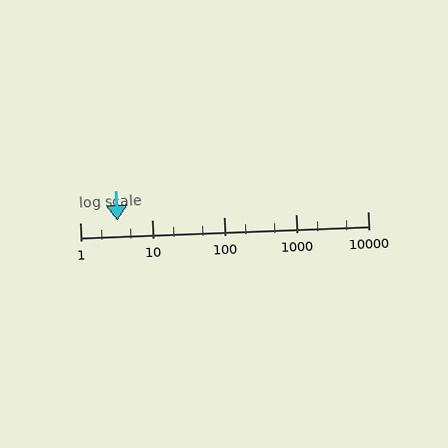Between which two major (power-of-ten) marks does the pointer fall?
The pointer is between 1 and 10.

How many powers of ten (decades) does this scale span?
The scale spans 4 decades, from 1 to 10000.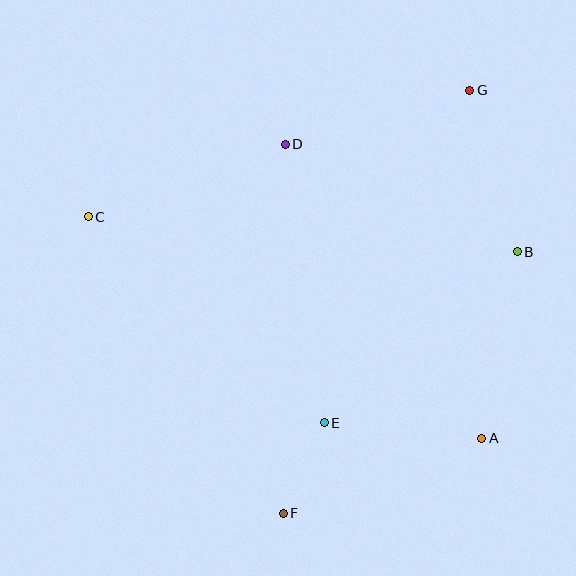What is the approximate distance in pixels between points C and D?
The distance between C and D is approximately 210 pixels.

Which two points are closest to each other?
Points E and F are closest to each other.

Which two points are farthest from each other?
Points F and G are farthest from each other.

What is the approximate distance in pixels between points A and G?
The distance between A and G is approximately 348 pixels.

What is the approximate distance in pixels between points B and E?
The distance between B and E is approximately 258 pixels.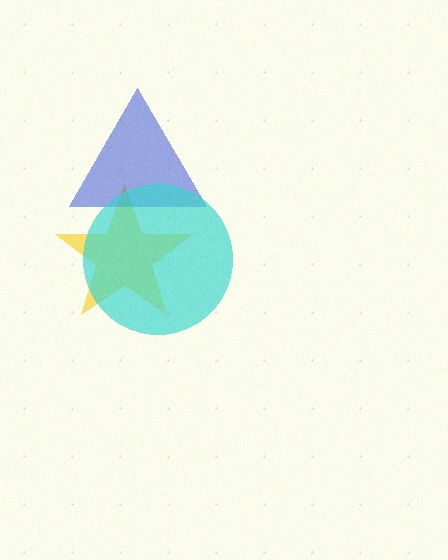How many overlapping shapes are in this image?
There are 3 overlapping shapes in the image.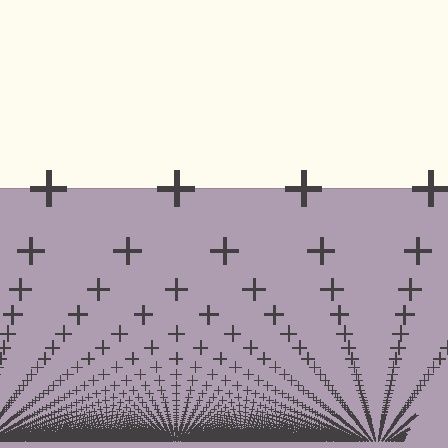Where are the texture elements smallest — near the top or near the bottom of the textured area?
Near the bottom.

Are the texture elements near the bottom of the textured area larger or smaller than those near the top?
Smaller. The gradient is inverted — elements near the bottom are smaller and denser.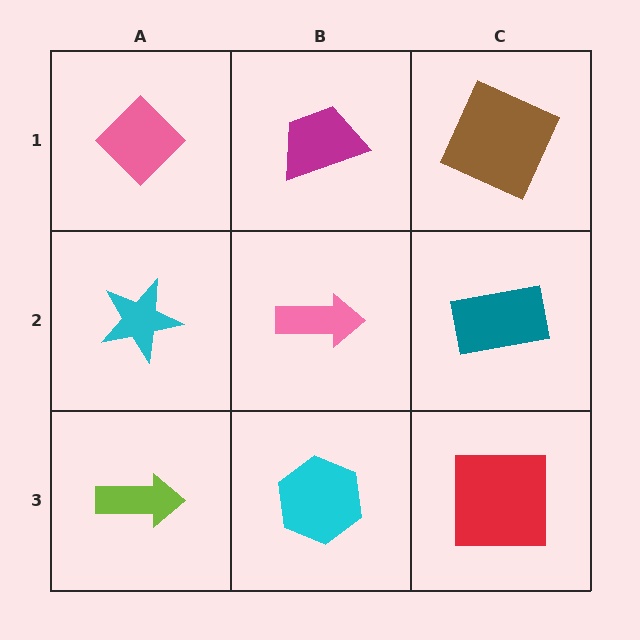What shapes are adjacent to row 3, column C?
A teal rectangle (row 2, column C), a cyan hexagon (row 3, column B).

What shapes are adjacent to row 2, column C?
A brown square (row 1, column C), a red square (row 3, column C), a pink arrow (row 2, column B).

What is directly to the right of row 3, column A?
A cyan hexagon.